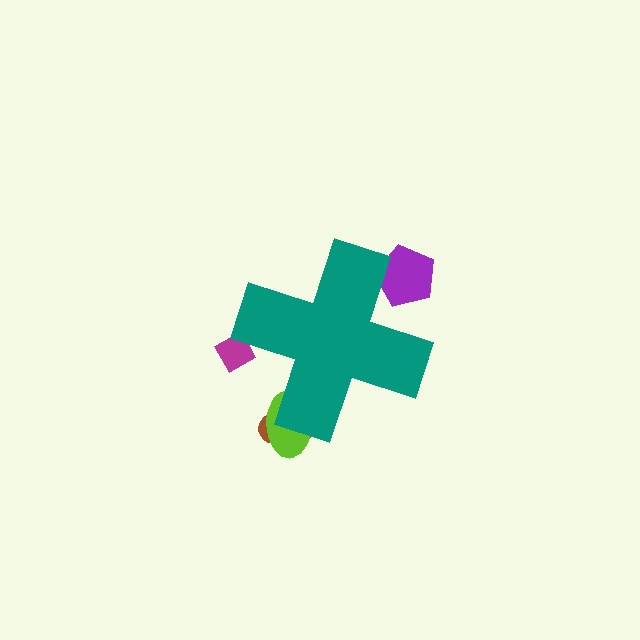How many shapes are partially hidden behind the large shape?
4 shapes are partially hidden.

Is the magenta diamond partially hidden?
Yes, the magenta diamond is partially hidden behind the teal cross.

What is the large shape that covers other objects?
A teal cross.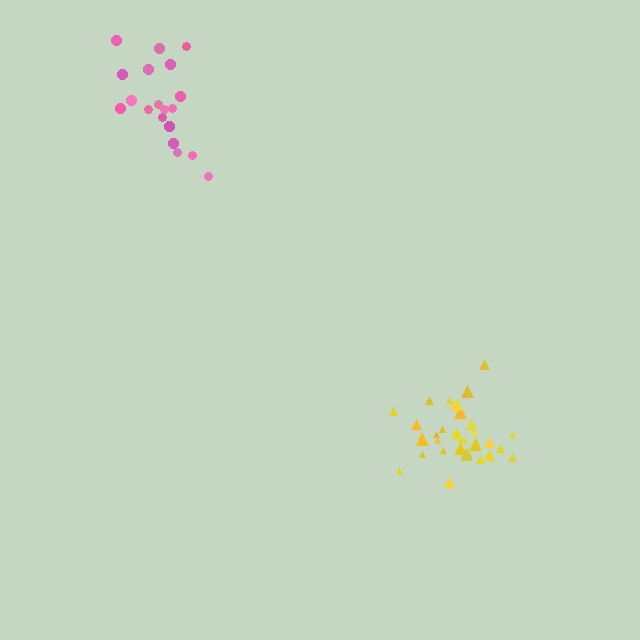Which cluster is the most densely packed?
Yellow.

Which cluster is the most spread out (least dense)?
Pink.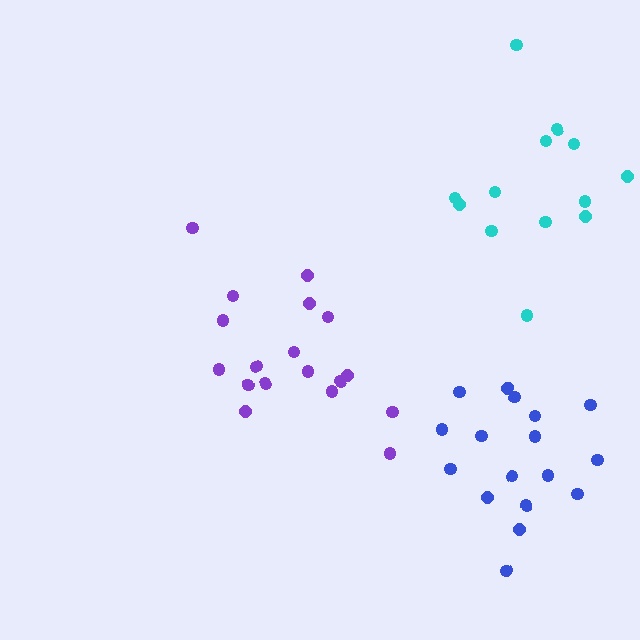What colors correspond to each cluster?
The clusters are colored: purple, cyan, blue.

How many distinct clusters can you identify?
There are 3 distinct clusters.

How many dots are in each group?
Group 1: 18 dots, Group 2: 13 dots, Group 3: 17 dots (48 total).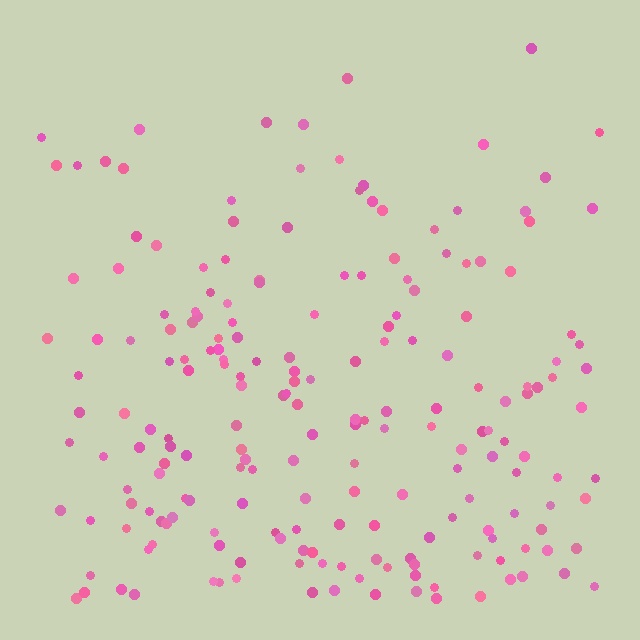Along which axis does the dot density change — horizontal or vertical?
Vertical.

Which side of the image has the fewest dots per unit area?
The top.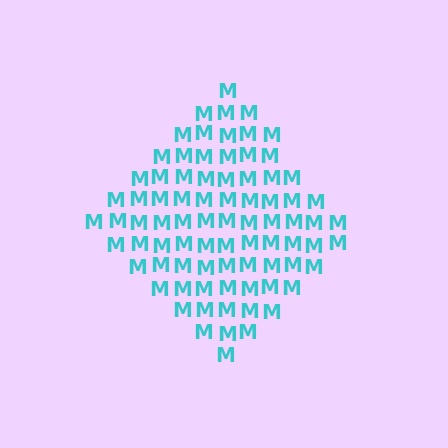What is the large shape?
The large shape is a diamond.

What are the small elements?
The small elements are letter M's.